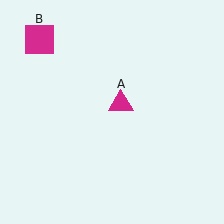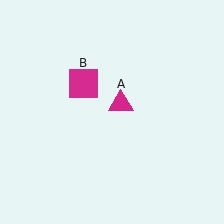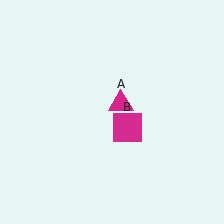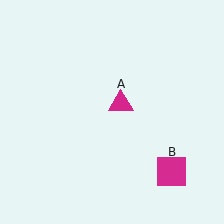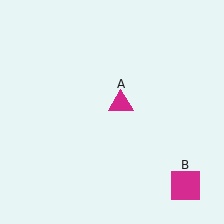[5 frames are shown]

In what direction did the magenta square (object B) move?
The magenta square (object B) moved down and to the right.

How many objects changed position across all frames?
1 object changed position: magenta square (object B).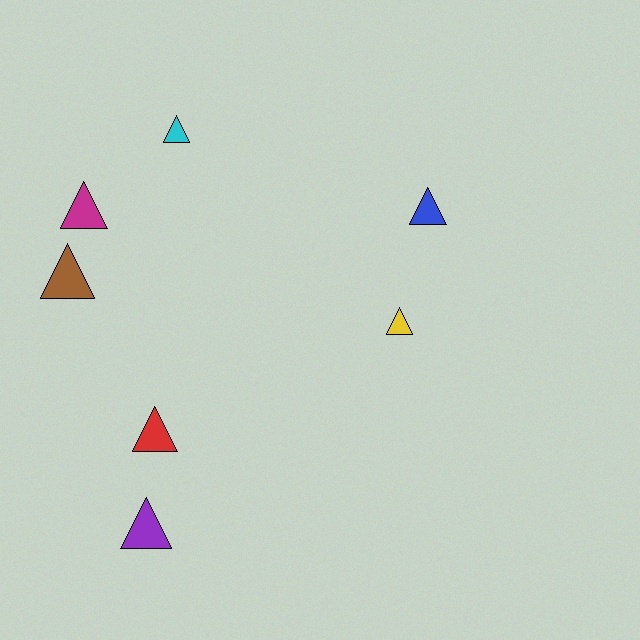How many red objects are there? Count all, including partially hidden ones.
There is 1 red object.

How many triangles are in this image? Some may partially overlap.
There are 7 triangles.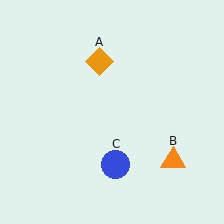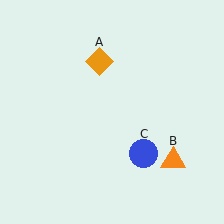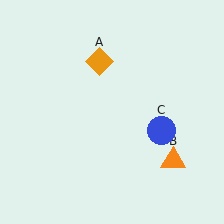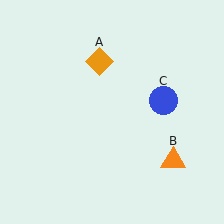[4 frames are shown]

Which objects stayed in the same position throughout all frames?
Orange diamond (object A) and orange triangle (object B) remained stationary.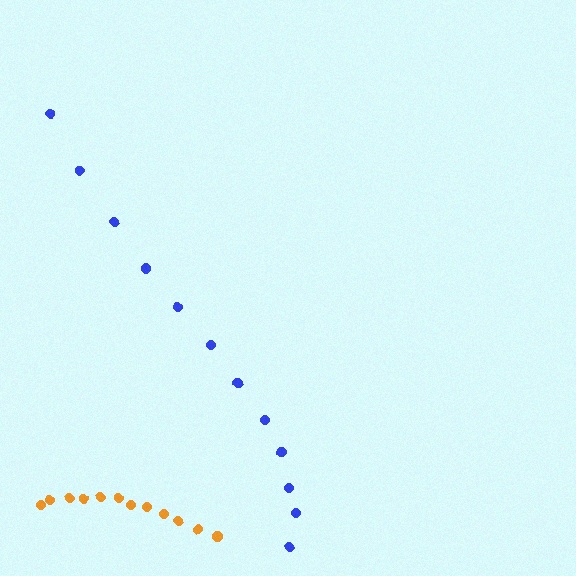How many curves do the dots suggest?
There are 2 distinct paths.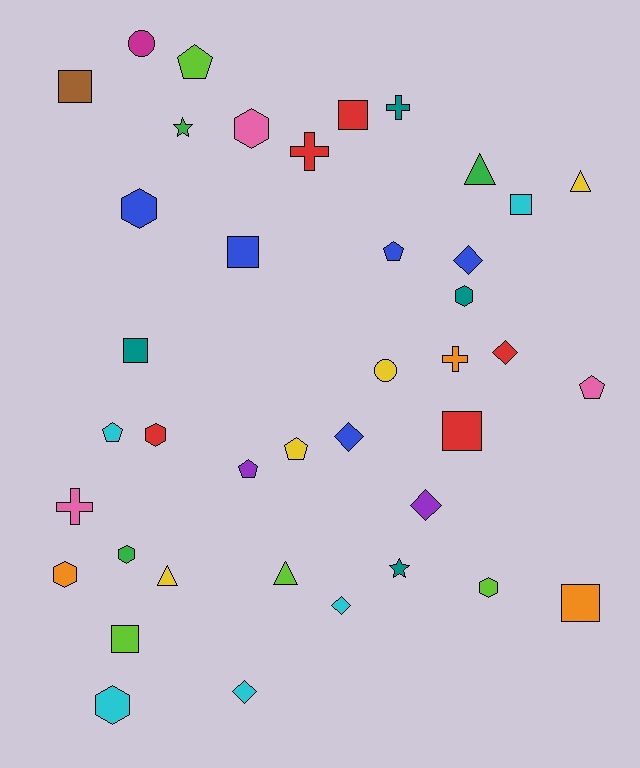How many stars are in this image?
There are 2 stars.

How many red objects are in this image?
There are 5 red objects.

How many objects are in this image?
There are 40 objects.